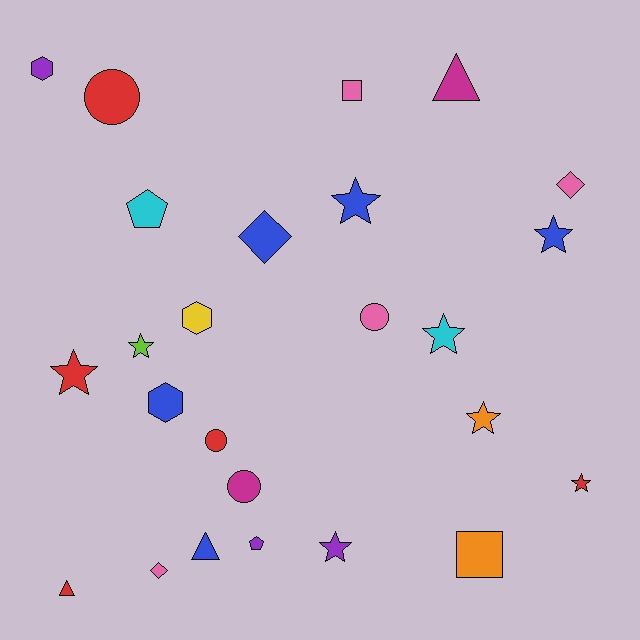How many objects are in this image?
There are 25 objects.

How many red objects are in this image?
There are 5 red objects.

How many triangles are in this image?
There are 3 triangles.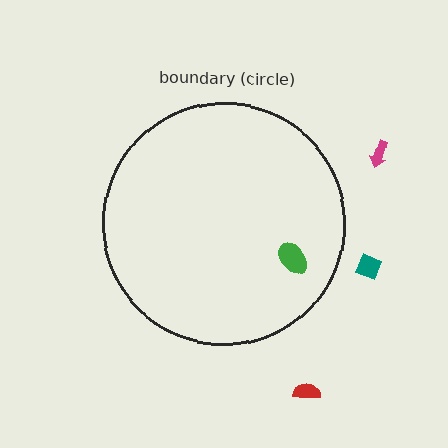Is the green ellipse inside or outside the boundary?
Inside.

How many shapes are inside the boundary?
1 inside, 3 outside.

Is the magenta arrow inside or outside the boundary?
Outside.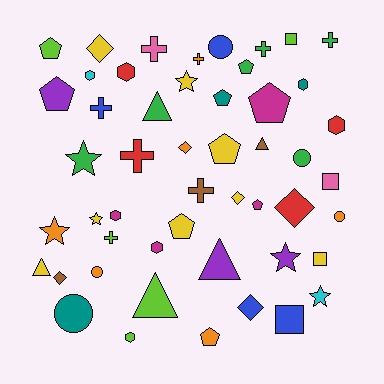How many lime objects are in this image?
There are 5 lime objects.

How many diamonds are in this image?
There are 6 diamonds.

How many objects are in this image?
There are 50 objects.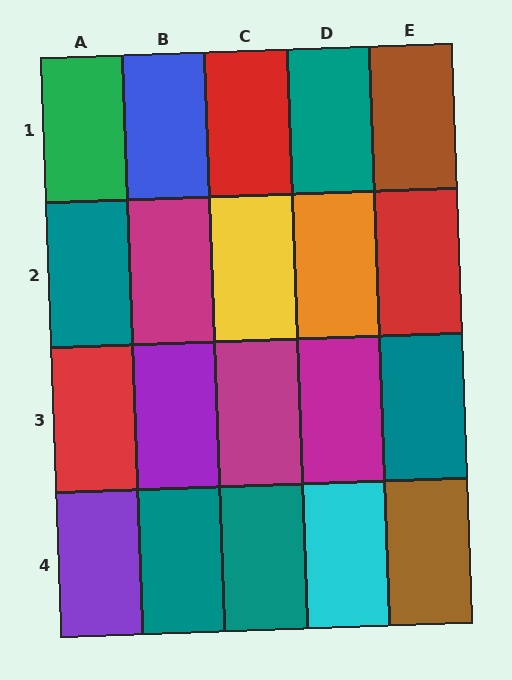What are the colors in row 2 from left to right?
Teal, magenta, yellow, orange, red.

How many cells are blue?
1 cell is blue.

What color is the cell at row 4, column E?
Brown.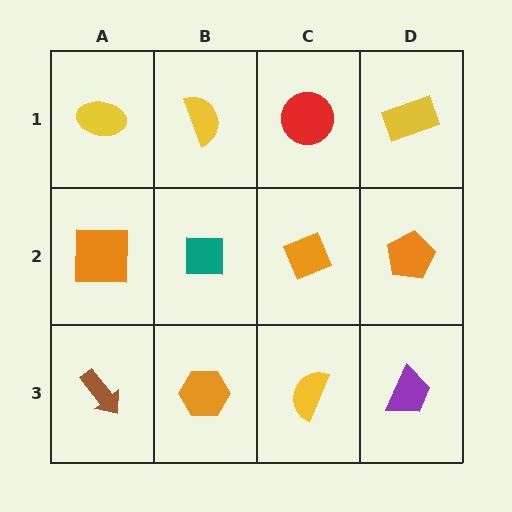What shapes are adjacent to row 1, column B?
A teal square (row 2, column B), a yellow ellipse (row 1, column A), a red circle (row 1, column C).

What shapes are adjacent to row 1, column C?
An orange diamond (row 2, column C), a yellow semicircle (row 1, column B), a yellow rectangle (row 1, column D).